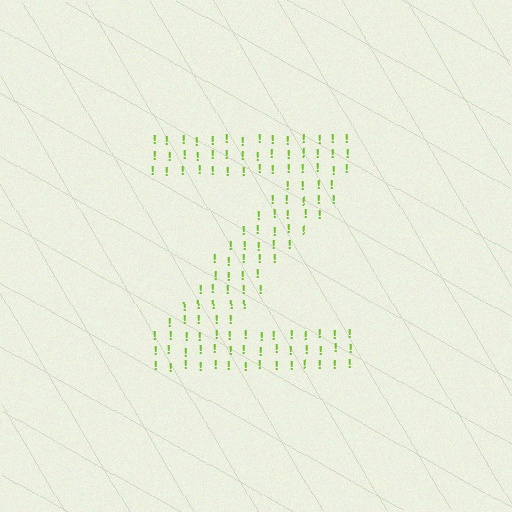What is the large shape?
The large shape is the letter Z.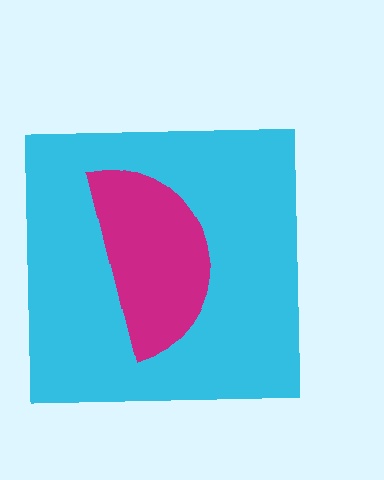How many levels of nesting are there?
2.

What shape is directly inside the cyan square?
The magenta semicircle.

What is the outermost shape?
The cyan square.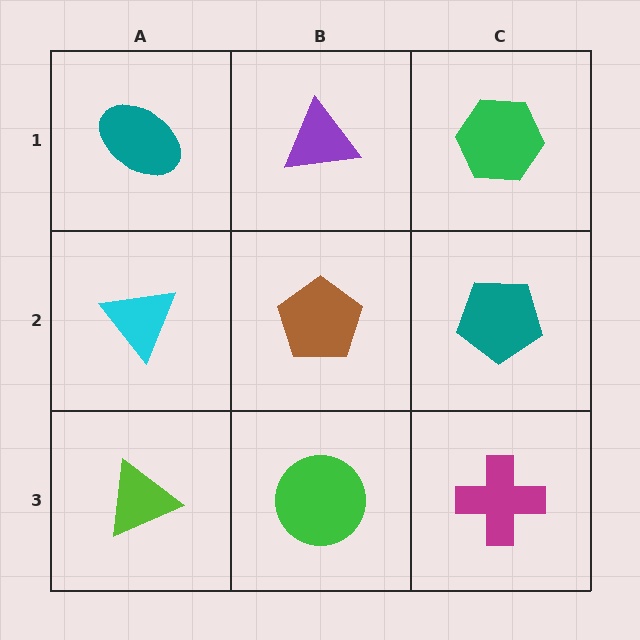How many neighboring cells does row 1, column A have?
2.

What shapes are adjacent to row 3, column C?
A teal pentagon (row 2, column C), a green circle (row 3, column B).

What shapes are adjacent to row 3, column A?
A cyan triangle (row 2, column A), a green circle (row 3, column B).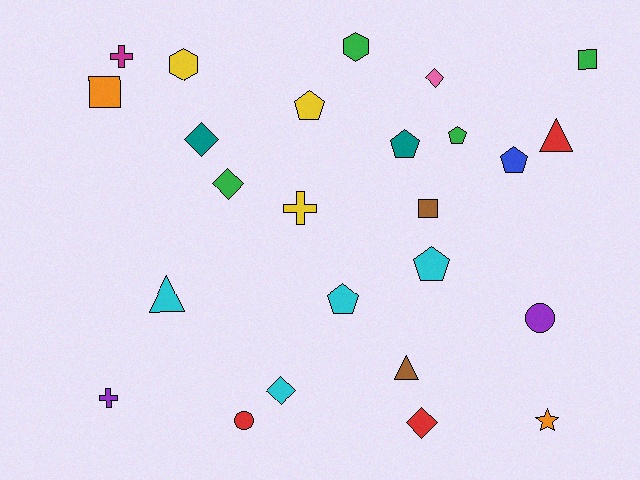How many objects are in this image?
There are 25 objects.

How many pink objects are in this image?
There is 1 pink object.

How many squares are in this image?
There are 3 squares.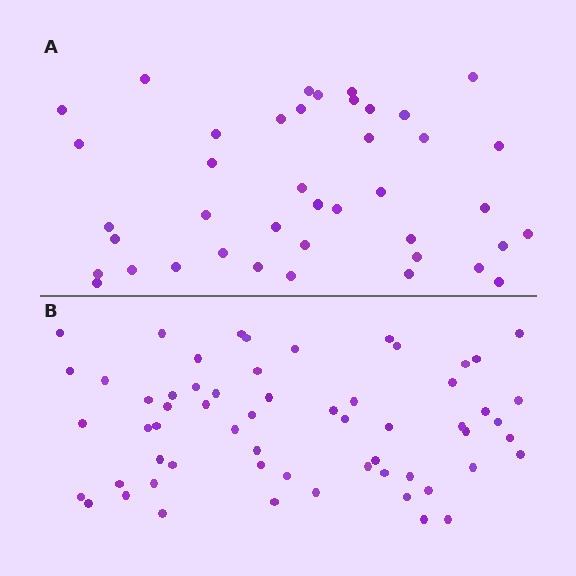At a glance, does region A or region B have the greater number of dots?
Region B (the bottom region) has more dots.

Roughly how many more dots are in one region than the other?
Region B has approximately 20 more dots than region A.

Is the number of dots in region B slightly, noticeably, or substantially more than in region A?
Region B has substantially more. The ratio is roughly 1.5 to 1.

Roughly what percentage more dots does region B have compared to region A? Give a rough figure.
About 45% more.